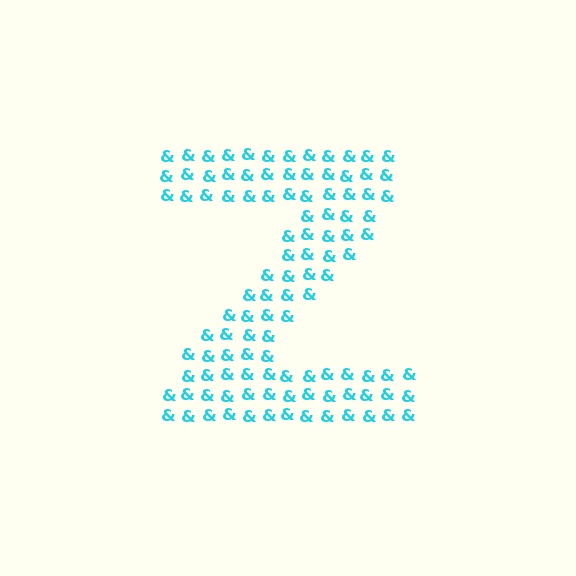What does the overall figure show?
The overall figure shows the letter Z.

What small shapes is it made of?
It is made of small ampersands.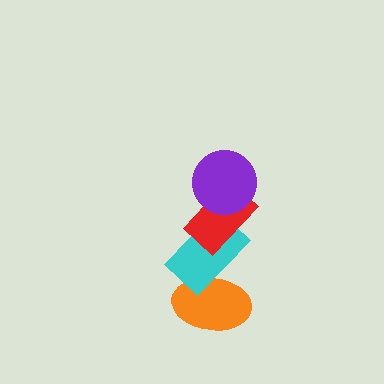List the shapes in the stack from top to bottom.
From top to bottom: the purple circle, the red rectangle, the cyan rectangle, the orange ellipse.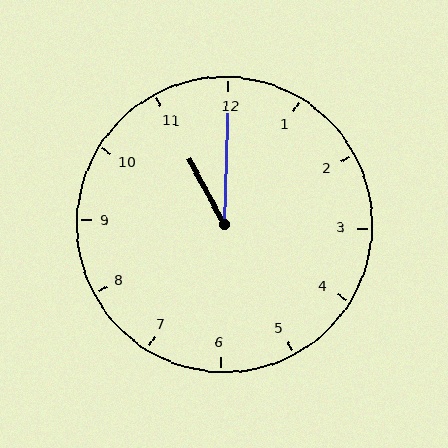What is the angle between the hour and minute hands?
Approximately 30 degrees.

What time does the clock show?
11:00.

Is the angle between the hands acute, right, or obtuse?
It is acute.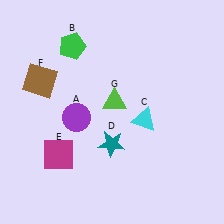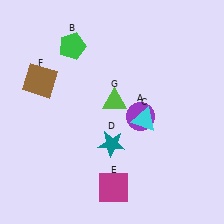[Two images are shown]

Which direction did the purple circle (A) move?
The purple circle (A) moved right.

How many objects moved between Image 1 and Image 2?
2 objects moved between the two images.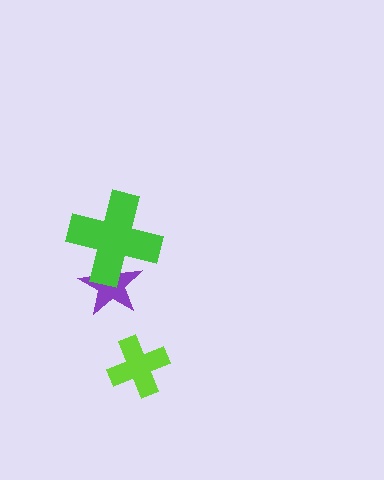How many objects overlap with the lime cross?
0 objects overlap with the lime cross.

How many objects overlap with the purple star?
1 object overlaps with the purple star.